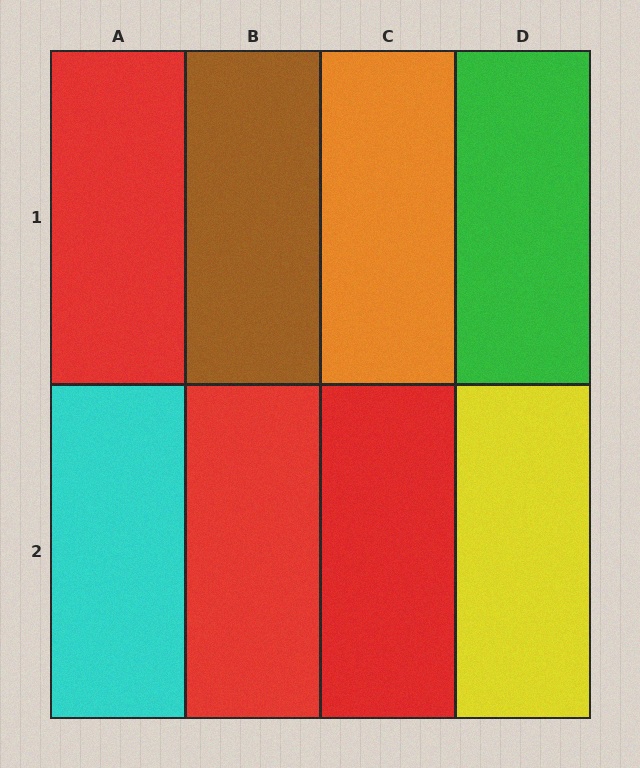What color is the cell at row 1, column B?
Brown.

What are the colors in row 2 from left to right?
Cyan, red, red, yellow.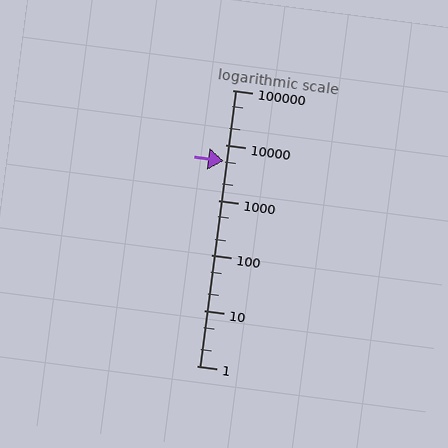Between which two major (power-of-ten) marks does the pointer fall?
The pointer is between 1000 and 10000.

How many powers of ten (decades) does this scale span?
The scale spans 5 decades, from 1 to 100000.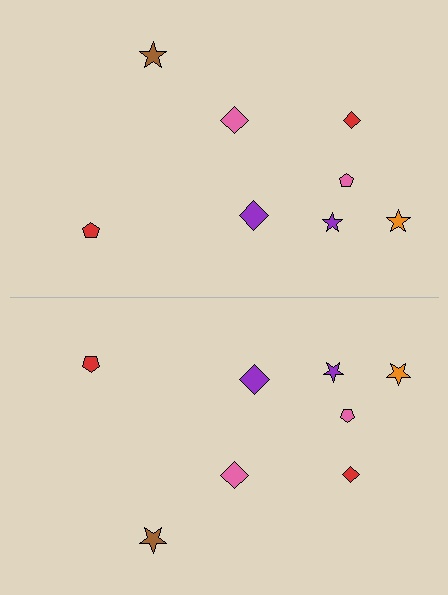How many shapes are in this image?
There are 16 shapes in this image.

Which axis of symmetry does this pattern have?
The pattern has a horizontal axis of symmetry running through the center of the image.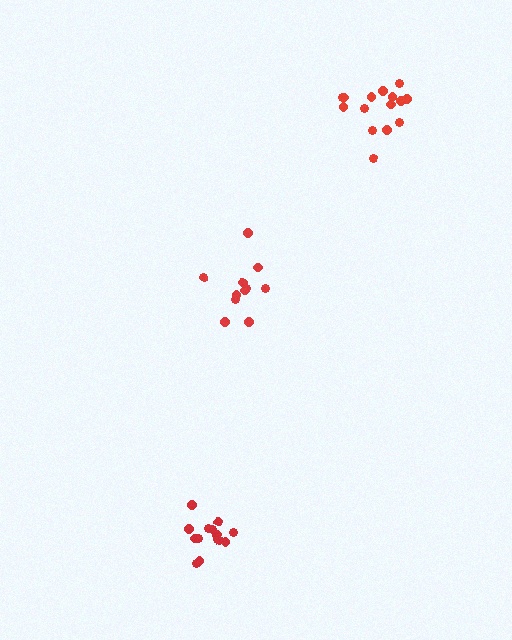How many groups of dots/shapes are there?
There are 3 groups.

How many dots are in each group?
Group 1: 11 dots, Group 2: 14 dots, Group 3: 15 dots (40 total).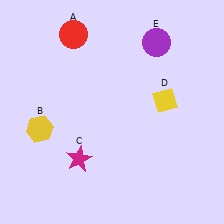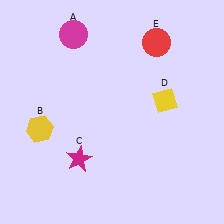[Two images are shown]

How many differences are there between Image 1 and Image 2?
There are 2 differences between the two images.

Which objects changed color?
A changed from red to magenta. E changed from purple to red.